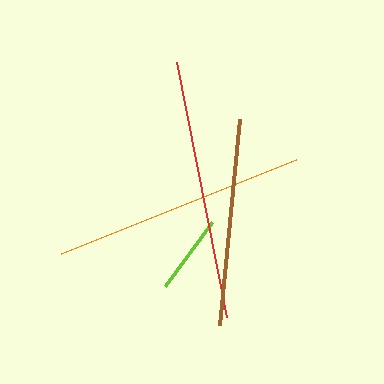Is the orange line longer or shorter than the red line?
The red line is longer than the orange line.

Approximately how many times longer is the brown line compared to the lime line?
The brown line is approximately 2.6 times the length of the lime line.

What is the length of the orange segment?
The orange segment is approximately 253 pixels long.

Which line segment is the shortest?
The lime line is the shortest at approximately 79 pixels.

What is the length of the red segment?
The red segment is approximately 260 pixels long.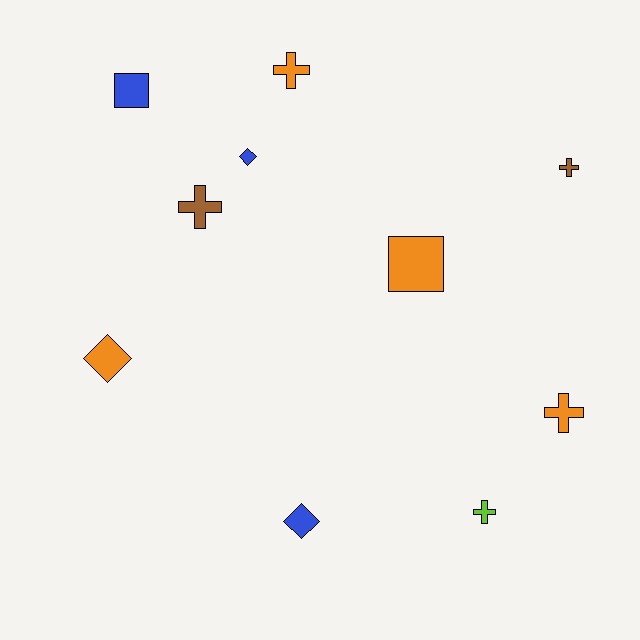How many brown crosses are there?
There are 2 brown crosses.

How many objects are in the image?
There are 10 objects.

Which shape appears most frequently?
Cross, with 5 objects.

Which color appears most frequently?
Orange, with 4 objects.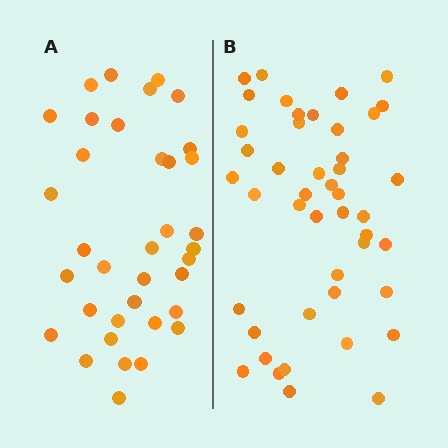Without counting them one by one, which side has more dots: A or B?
Region B (the right region) has more dots.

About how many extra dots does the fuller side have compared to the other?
Region B has roughly 8 or so more dots than region A.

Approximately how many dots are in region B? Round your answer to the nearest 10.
About 40 dots. (The exact count is 45, which rounds to 40.)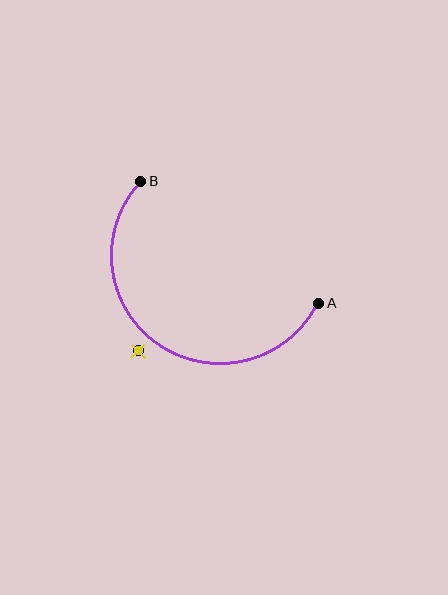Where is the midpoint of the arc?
The arc midpoint is the point on the curve farthest from the straight line joining A and B. It sits below and to the left of that line.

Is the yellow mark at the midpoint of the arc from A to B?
No — the yellow mark does not lie on the arc at all. It sits slightly outside the curve.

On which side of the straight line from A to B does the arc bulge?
The arc bulges below and to the left of the straight line connecting A and B.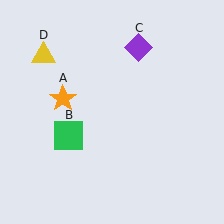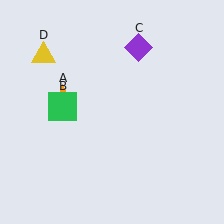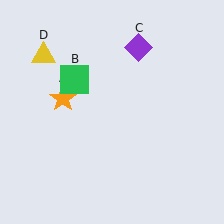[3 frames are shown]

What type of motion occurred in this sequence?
The green square (object B) rotated clockwise around the center of the scene.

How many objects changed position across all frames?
1 object changed position: green square (object B).